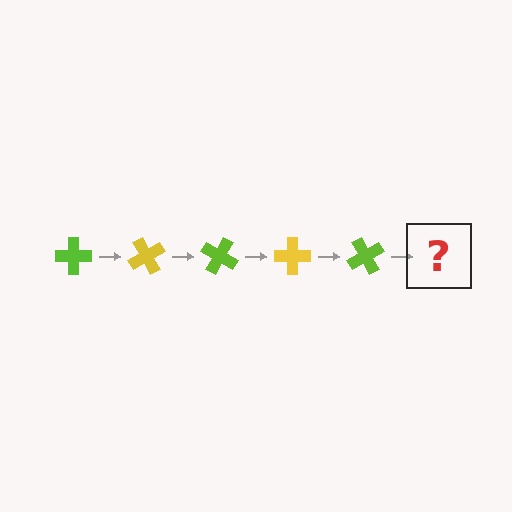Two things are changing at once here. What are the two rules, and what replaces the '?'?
The two rules are that it rotates 60 degrees each step and the color cycles through lime and yellow. The '?' should be a yellow cross, rotated 300 degrees from the start.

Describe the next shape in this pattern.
It should be a yellow cross, rotated 300 degrees from the start.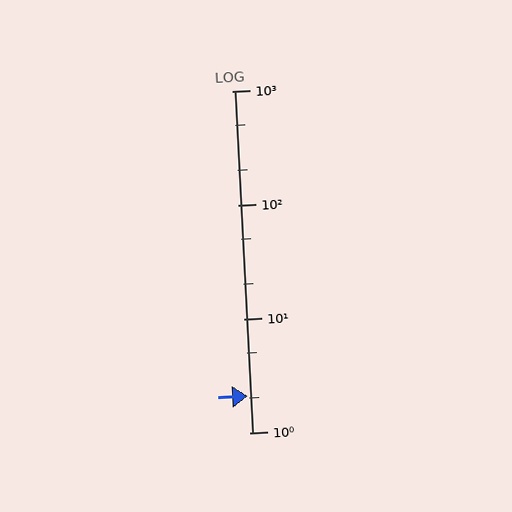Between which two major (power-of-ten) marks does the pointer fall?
The pointer is between 1 and 10.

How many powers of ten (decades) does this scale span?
The scale spans 3 decades, from 1 to 1000.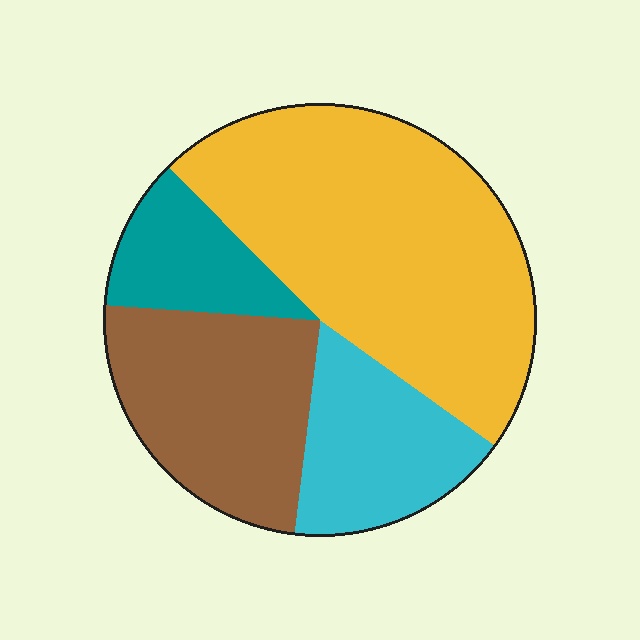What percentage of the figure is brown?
Brown takes up about one quarter (1/4) of the figure.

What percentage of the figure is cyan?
Cyan takes up between a sixth and a third of the figure.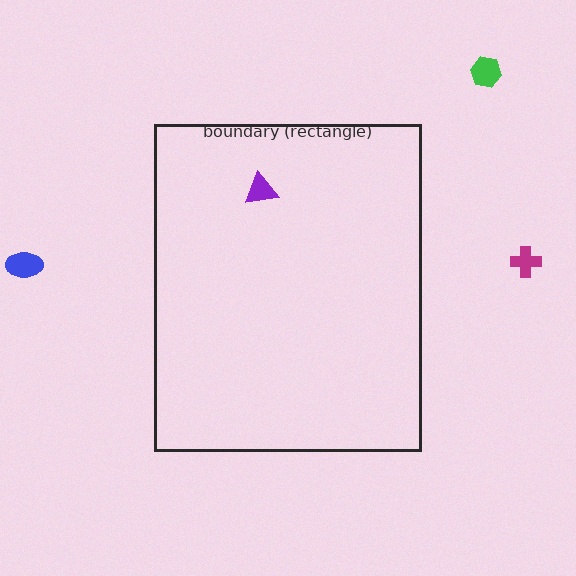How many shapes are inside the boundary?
1 inside, 3 outside.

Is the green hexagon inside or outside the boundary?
Outside.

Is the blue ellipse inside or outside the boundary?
Outside.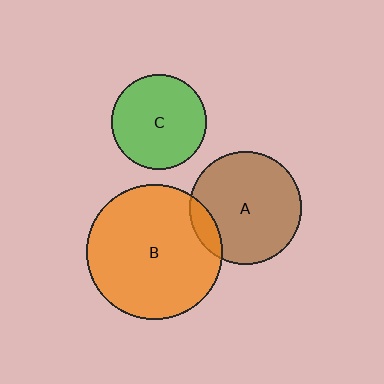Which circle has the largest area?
Circle B (orange).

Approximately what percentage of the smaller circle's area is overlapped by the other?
Approximately 10%.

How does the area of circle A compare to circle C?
Approximately 1.4 times.